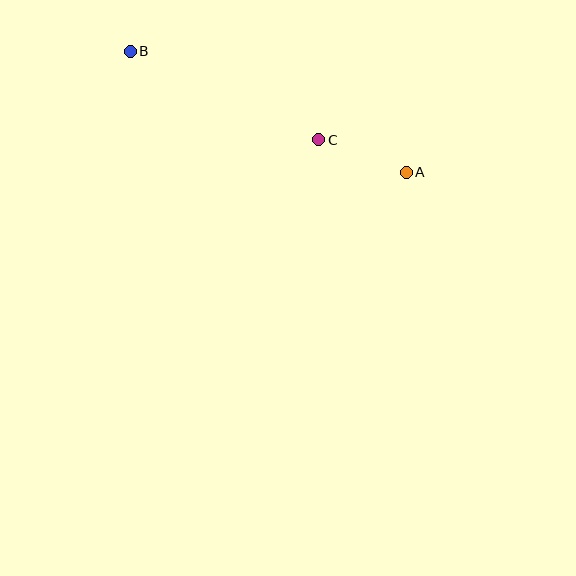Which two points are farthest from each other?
Points A and B are farthest from each other.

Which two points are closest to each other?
Points A and C are closest to each other.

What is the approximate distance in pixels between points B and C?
The distance between B and C is approximately 208 pixels.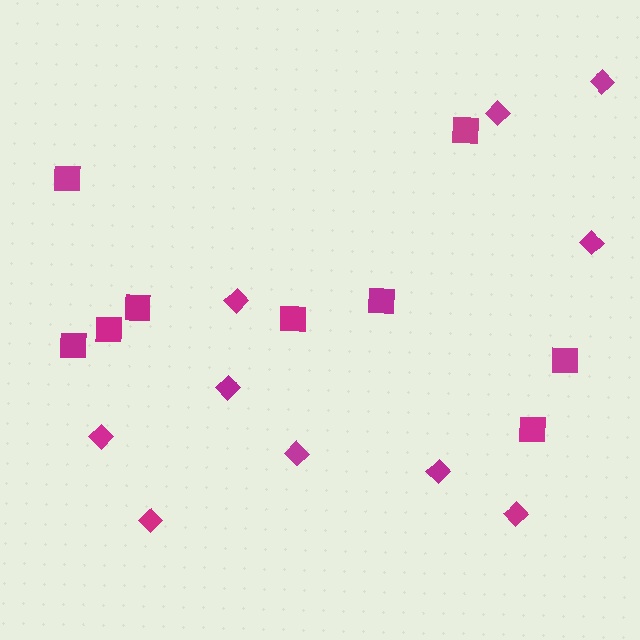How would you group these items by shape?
There are 2 groups: one group of squares (9) and one group of diamonds (10).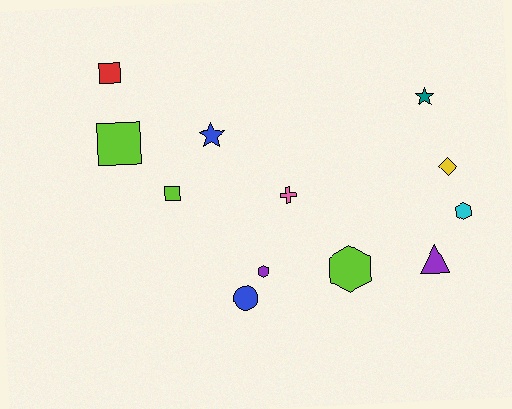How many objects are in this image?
There are 12 objects.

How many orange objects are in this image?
There are no orange objects.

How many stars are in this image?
There are 2 stars.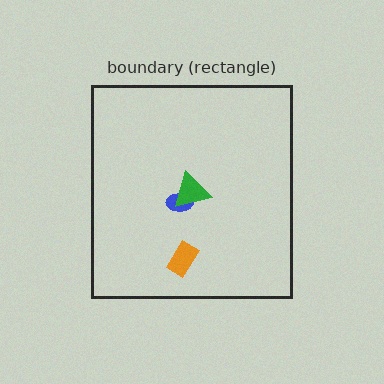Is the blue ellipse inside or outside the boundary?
Inside.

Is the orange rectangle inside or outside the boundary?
Inside.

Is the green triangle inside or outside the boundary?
Inside.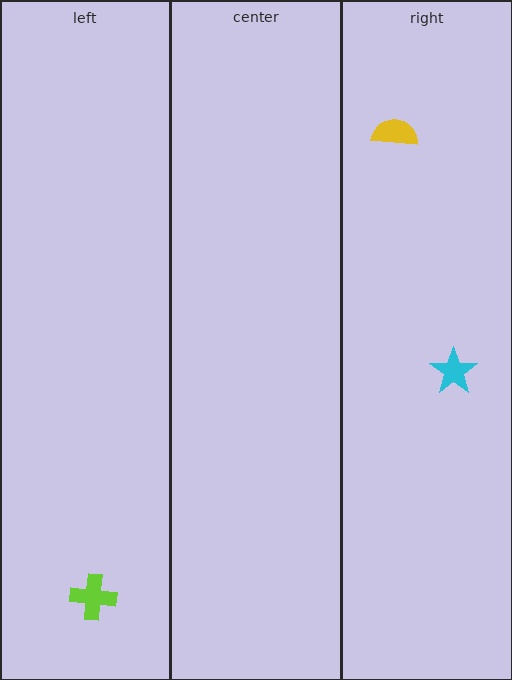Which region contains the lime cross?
The left region.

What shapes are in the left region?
The lime cross.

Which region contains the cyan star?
The right region.